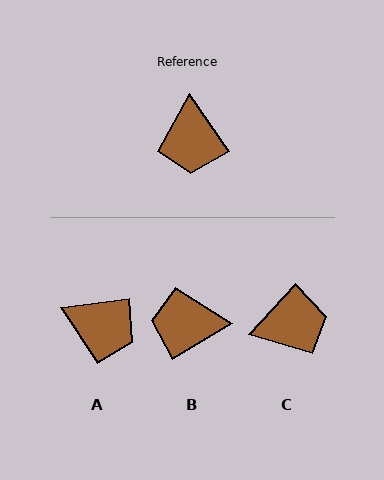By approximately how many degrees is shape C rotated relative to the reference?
Approximately 102 degrees counter-clockwise.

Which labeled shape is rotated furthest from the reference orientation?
C, about 102 degrees away.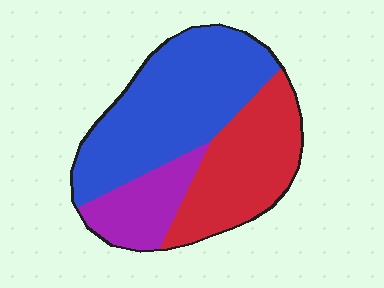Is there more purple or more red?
Red.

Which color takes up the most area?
Blue, at roughly 50%.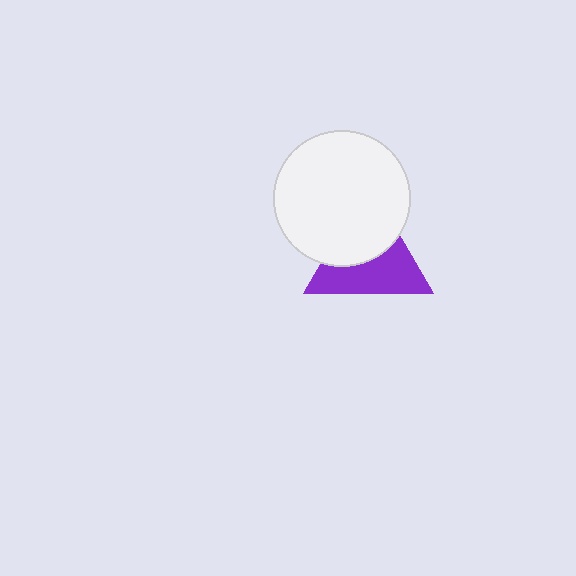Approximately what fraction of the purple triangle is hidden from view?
Roughly 47% of the purple triangle is hidden behind the white circle.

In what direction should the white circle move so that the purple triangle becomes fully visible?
The white circle should move up. That is the shortest direction to clear the overlap and leave the purple triangle fully visible.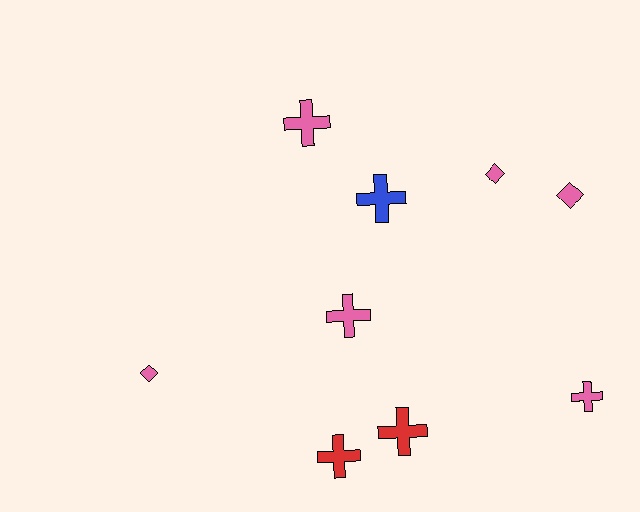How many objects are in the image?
There are 9 objects.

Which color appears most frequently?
Pink, with 6 objects.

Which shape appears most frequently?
Cross, with 6 objects.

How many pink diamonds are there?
There are 3 pink diamonds.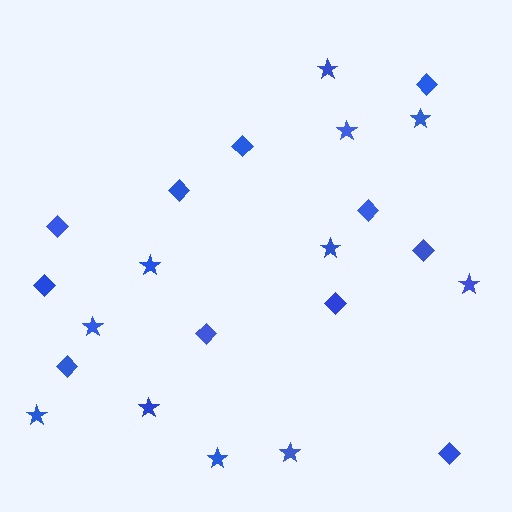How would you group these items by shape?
There are 2 groups: one group of diamonds (11) and one group of stars (11).